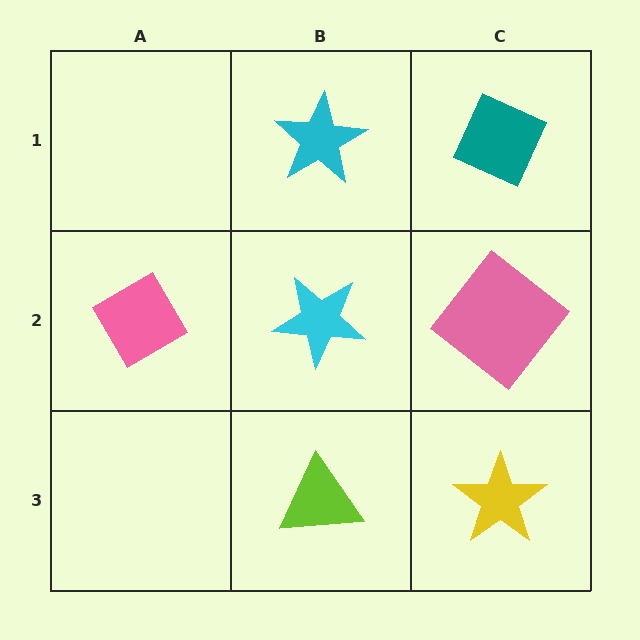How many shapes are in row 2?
3 shapes.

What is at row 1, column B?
A cyan star.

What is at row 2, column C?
A pink diamond.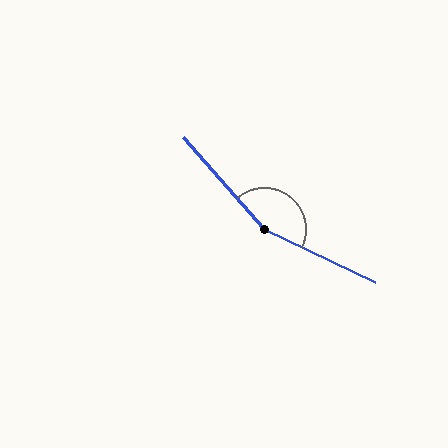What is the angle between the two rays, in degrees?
Approximately 157 degrees.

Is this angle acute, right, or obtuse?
It is obtuse.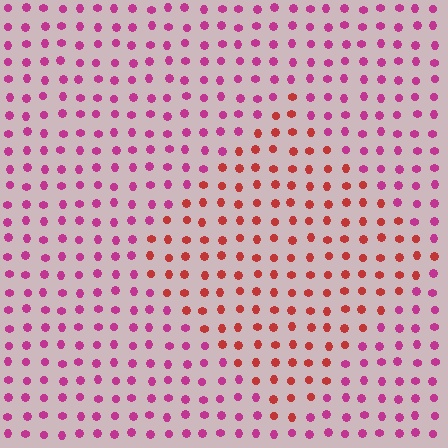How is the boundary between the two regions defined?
The boundary is defined purely by a slight shift in hue (about 40 degrees). Spacing, size, and orientation are identical on both sides.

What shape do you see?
I see a diamond.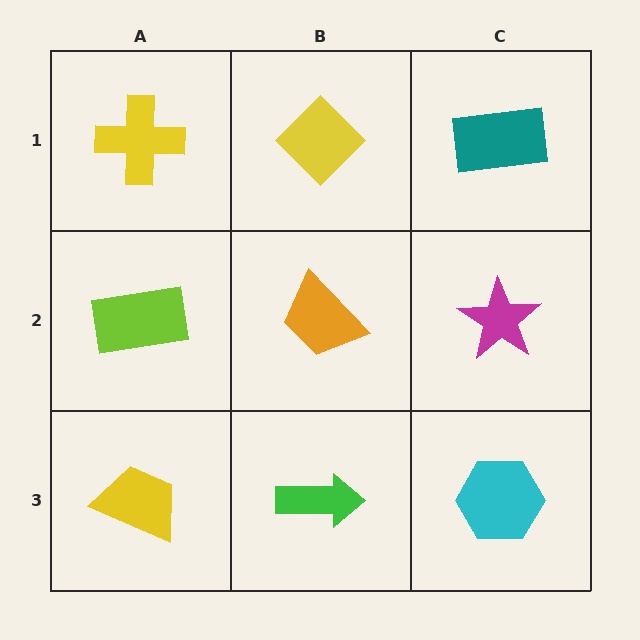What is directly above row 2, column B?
A yellow diamond.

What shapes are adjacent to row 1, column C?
A magenta star (row 2, column C), a yellow diamond (row 1, column B).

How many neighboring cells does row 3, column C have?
2.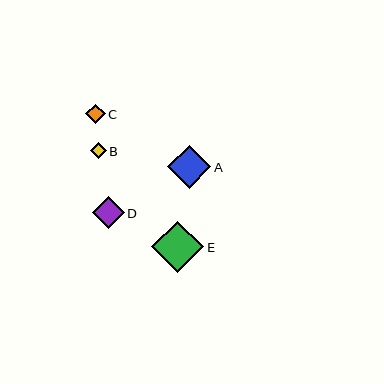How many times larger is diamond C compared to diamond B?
Diamond C is approximately 1.2 times the size of diamond B.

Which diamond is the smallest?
Diamond B is the smallest with a size of approximately 16 pixels.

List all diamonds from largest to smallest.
From largest to smallest: E, A, D, C, B.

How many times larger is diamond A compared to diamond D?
Diamond A is approximately 1.4 times the size of diamond D.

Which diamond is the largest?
Diamond E is the largest with a size of approximately 52 pixels.